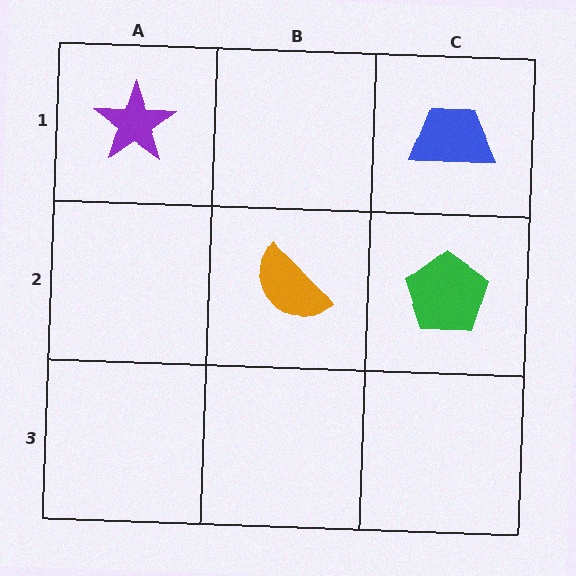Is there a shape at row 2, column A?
No, that cell is empty.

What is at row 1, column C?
A blue trapezoid.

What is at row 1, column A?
A purple star.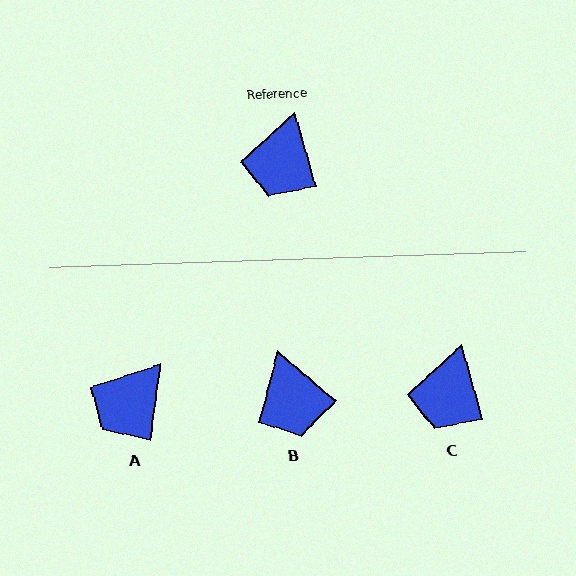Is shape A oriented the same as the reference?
No, it is off by about 24 degrees.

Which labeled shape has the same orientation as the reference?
C.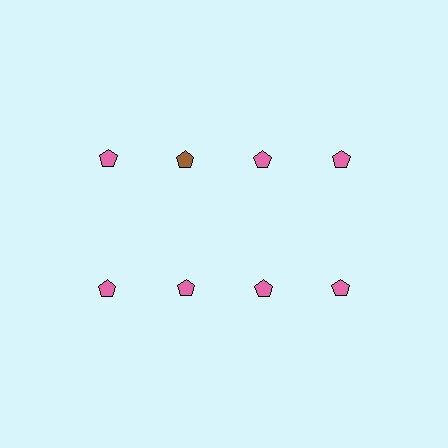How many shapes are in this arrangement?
There are 8 shapes arranged in a grid pattern.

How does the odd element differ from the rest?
It has a different color: brown instead of pink.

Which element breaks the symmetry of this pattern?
The brown pentagon in the top row, second from left column breaks the symmetry. All other shapes are pink pentagons.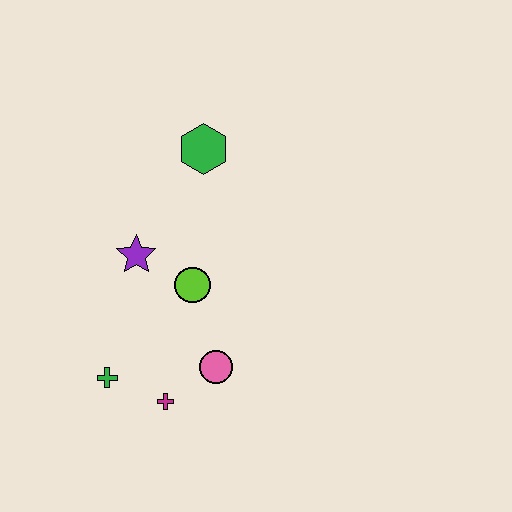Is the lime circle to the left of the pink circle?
Yes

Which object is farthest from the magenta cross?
The green hexagon is farthest from the magenta cross.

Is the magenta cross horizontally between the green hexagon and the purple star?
Yes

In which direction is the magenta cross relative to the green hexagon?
The magenta cross is below the green hexagon.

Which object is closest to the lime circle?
The purple star is closest to the lime circle.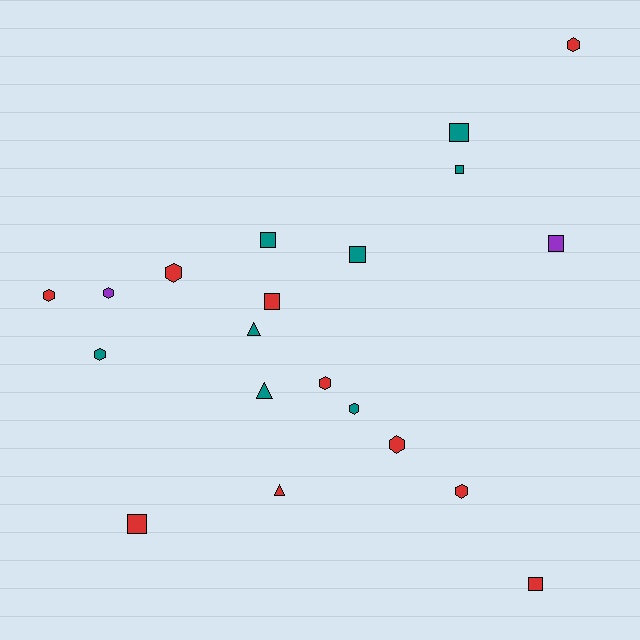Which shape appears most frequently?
Hexagon, with 9 objects.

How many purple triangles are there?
There are no purple triangles.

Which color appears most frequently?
Red, with 10 objects.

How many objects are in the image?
There are 20 objects.